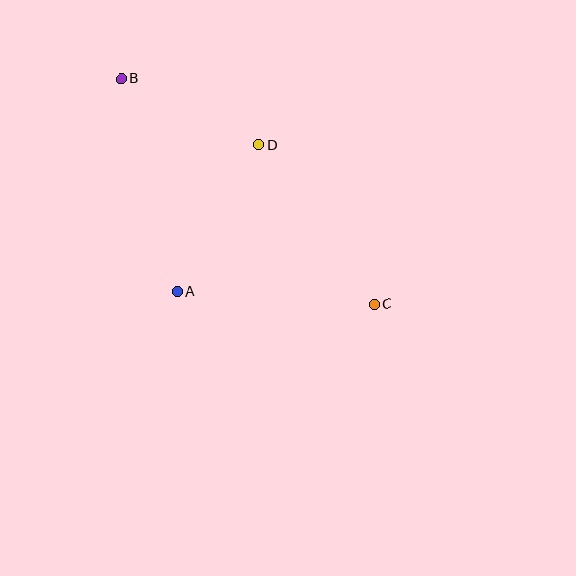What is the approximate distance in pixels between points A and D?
The distance between A and D is approximately 167 pixels.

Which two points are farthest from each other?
Points B and C are farthest from each other.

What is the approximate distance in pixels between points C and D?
The distance between C and D is approximately 197 pixels.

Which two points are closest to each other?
Points B and D are closest to each other.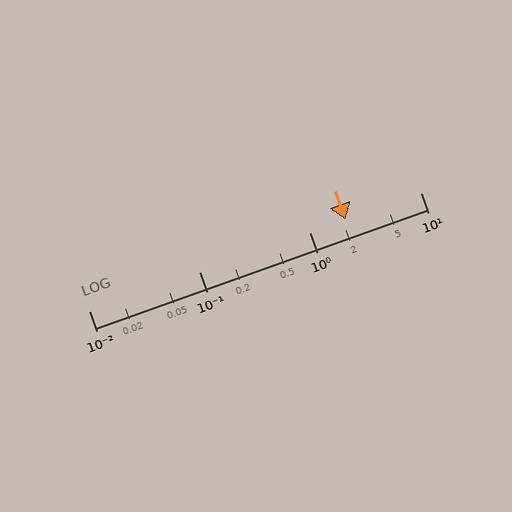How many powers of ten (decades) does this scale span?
The scale spans 3 decades, from 0.01 to 10.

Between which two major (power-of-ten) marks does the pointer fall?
The pointer is between 1 and 10.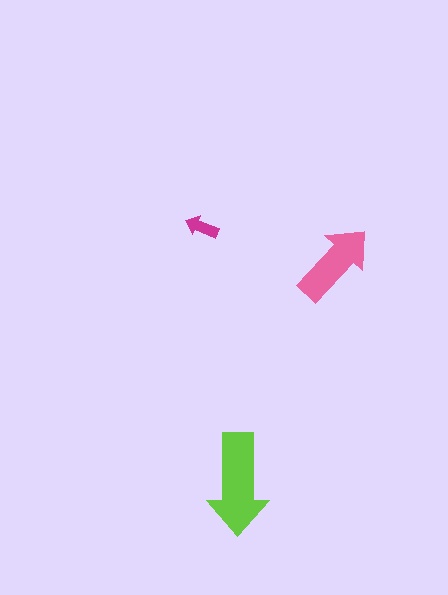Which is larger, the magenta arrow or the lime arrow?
The lime one.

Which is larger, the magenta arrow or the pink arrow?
The pink one.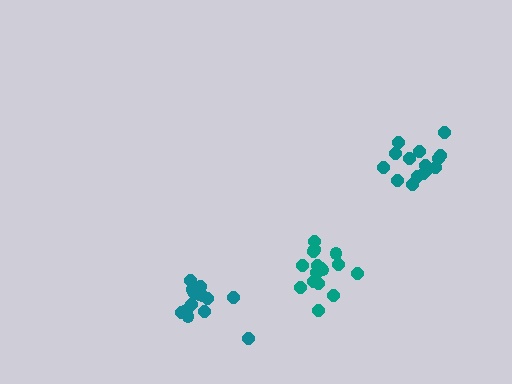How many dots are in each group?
Group 1: 17 dots, Group 2: 14 dots, Group 3: 15 dots (46 total).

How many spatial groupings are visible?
There are 3 spatial groupings.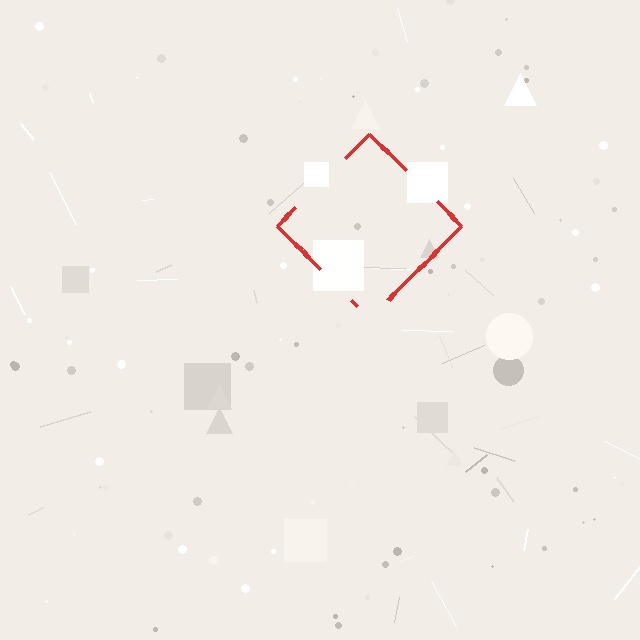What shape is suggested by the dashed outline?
The dashed outline suggests a diamond.